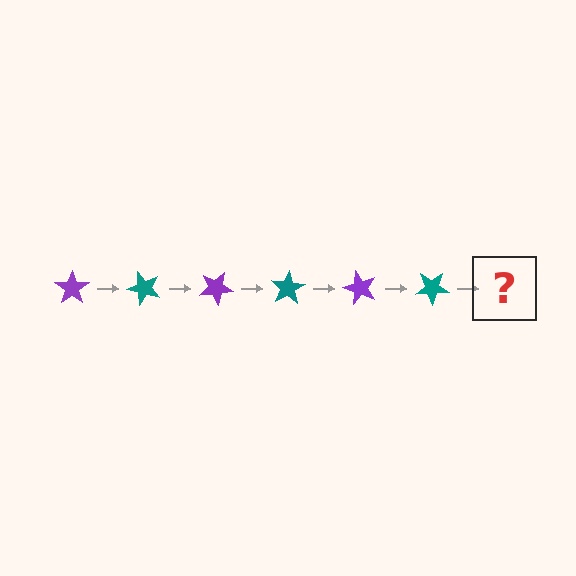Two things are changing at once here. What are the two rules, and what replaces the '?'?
The two rules are that it rotates 50 degrees each step and the color cycles through purple and teal. The '?' should be a purple star, rotated 300 degrees from the start.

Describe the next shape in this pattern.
It should be a purple star, rotated 300 degrees from the start.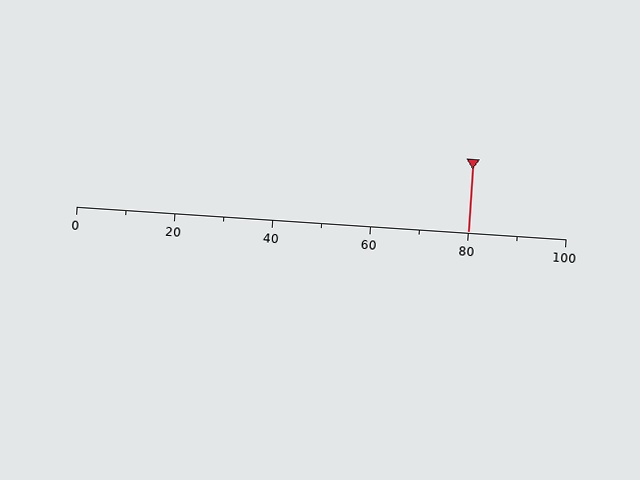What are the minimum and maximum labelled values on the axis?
The axis runs from 0 to 100.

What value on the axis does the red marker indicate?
The marker indicates approximately 80.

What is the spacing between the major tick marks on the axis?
The major ticks are spaced 20 apart.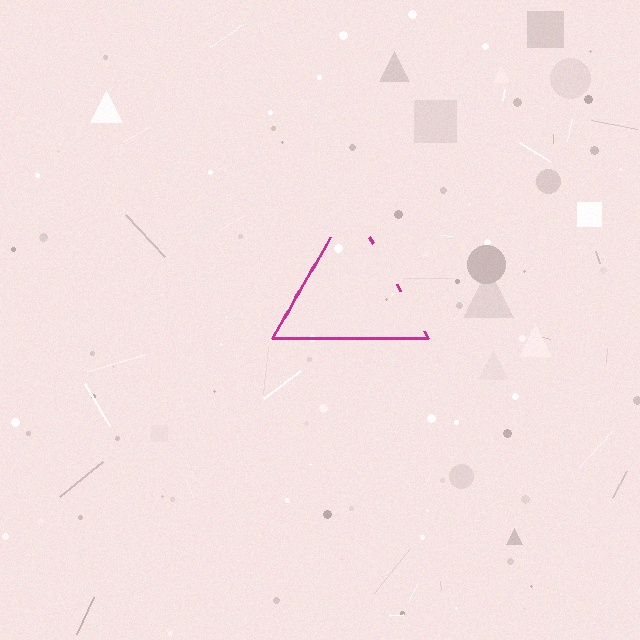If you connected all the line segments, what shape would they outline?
They would outline a triangle.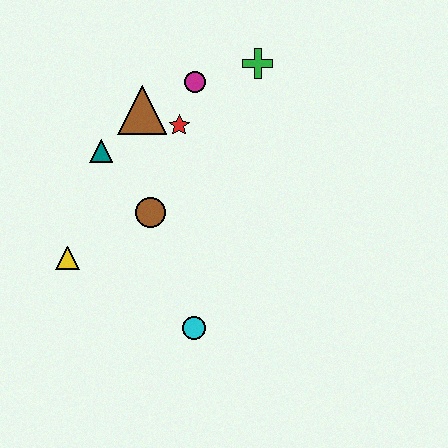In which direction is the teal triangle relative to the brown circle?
The teal triangle is above the brown circle.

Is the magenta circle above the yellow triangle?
Yes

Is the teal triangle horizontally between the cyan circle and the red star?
No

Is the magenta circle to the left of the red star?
No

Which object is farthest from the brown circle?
The green cross is farthest from the brown circle.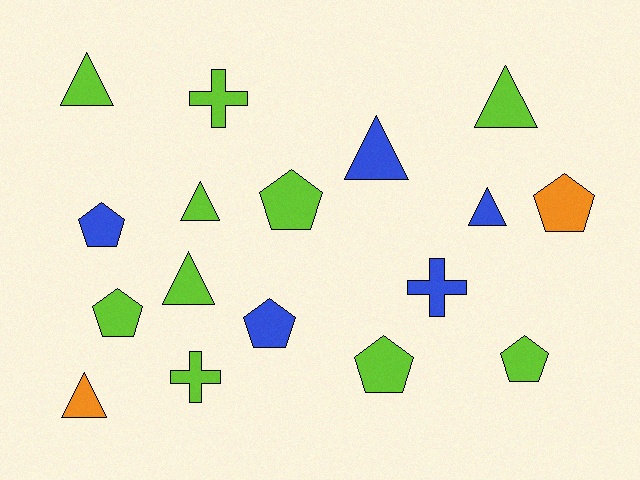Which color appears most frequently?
Lime, with 10 objects.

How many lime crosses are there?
There are 2 lime crosses.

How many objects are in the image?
There are 17 objects.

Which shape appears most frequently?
Triangle, with 7 objects.